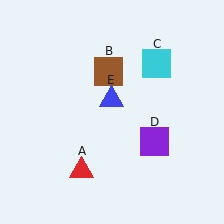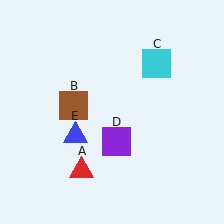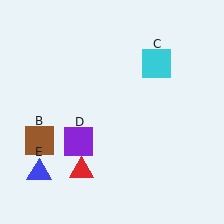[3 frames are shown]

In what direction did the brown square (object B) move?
The brown square (object B) moved down and to the left.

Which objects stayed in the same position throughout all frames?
Red triangle (object A) and cyan square (object C) remained stationary.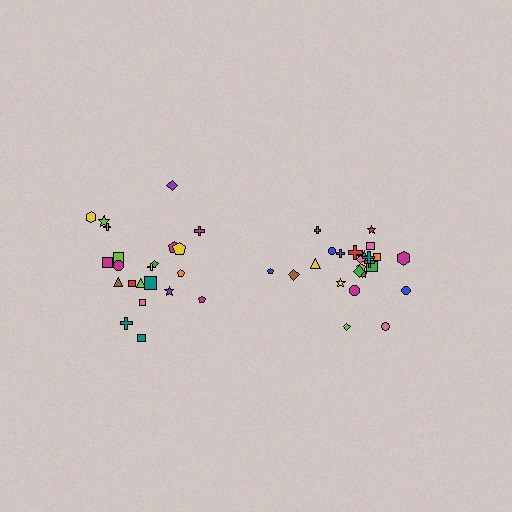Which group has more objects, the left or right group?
The right group.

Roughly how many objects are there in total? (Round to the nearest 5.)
Roughly 45 objects in total.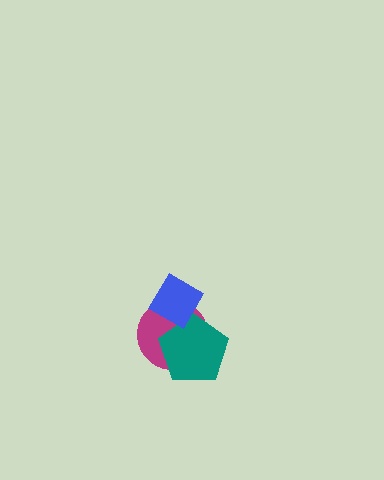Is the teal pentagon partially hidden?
Yes, it is partially covered by another shape.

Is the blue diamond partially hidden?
No, no other shape covers it.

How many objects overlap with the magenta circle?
2 objects overlap with the magenta circle.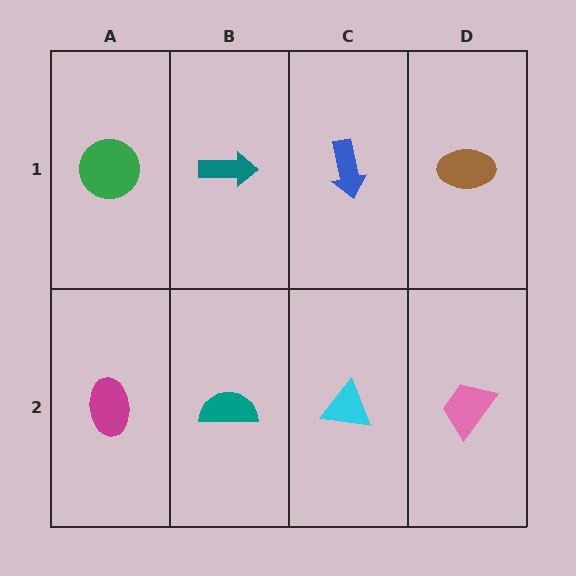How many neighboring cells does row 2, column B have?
3.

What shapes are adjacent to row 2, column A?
A green circle (row 1, column A), a teal semicircle (row 2, column B).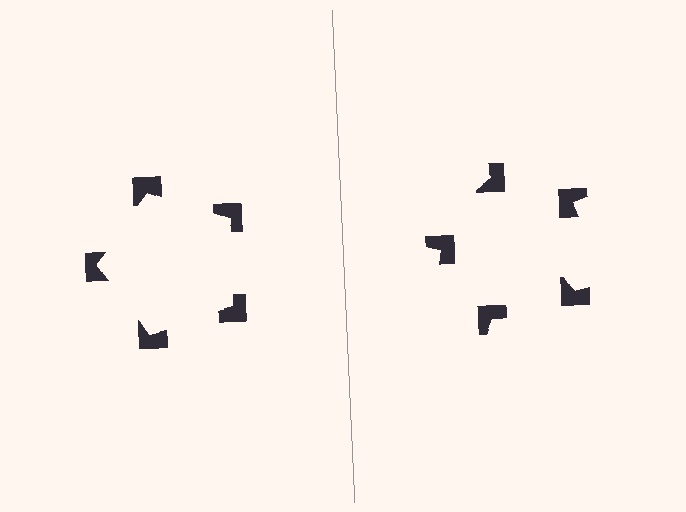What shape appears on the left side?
An illusory pentagon.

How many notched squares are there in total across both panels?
10 — 5 on each side.